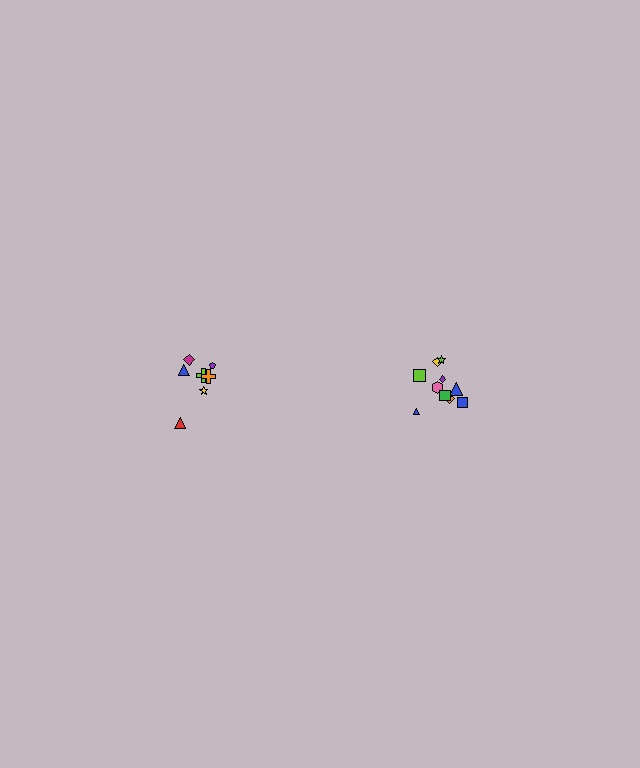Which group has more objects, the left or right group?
The right group.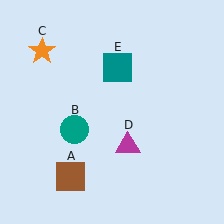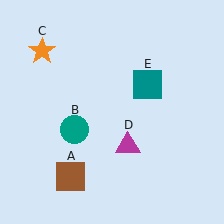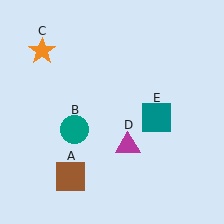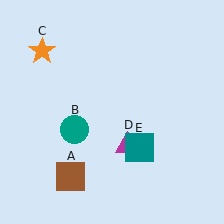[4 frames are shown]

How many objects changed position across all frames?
1 object changed position: teal square (object E).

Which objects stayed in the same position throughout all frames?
Brown square (object A) and teal circle (object B) and orange star (object C) and magenta triangle (object D) remained stationary.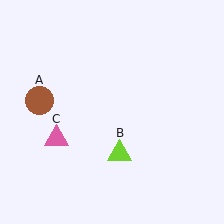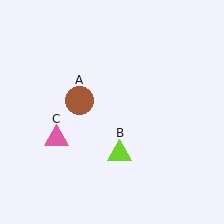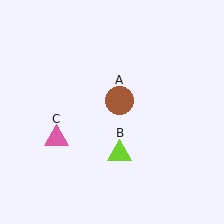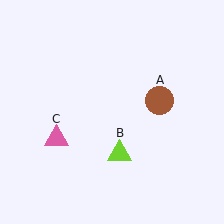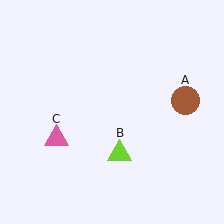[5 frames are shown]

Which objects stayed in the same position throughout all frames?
Lime triangle (object B) and pink triangle (object C) remained stationary.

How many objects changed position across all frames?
1 object changed position: brown circle (object A).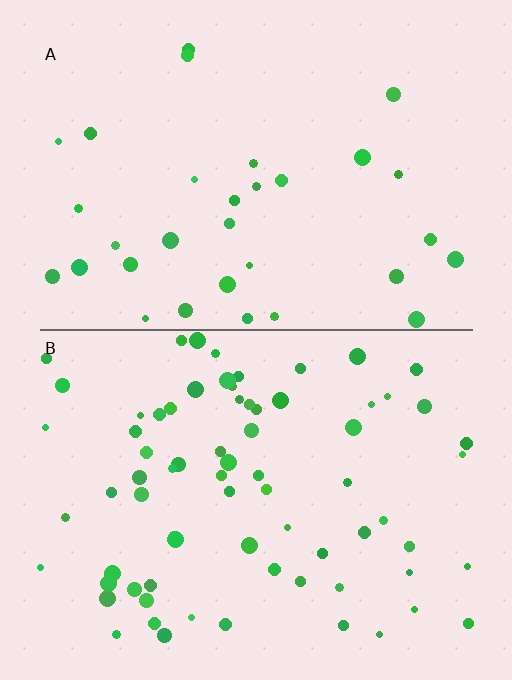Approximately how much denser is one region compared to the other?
Approximately 2.3× — region B over region A.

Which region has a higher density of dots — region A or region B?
B (the bottom).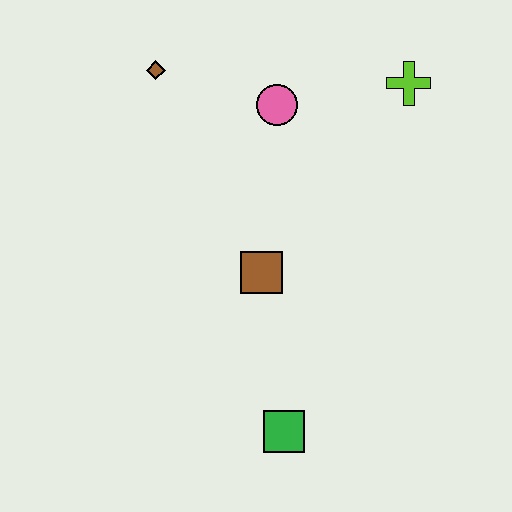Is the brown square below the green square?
No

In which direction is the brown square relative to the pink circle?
The brown square is below the pink circle.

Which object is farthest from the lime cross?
The green square is farthest from the lime cross.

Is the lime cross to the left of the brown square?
No